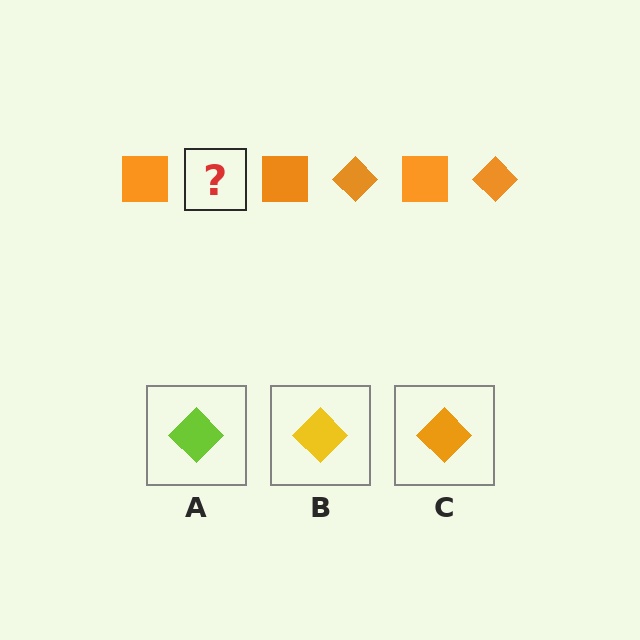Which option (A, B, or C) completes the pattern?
C.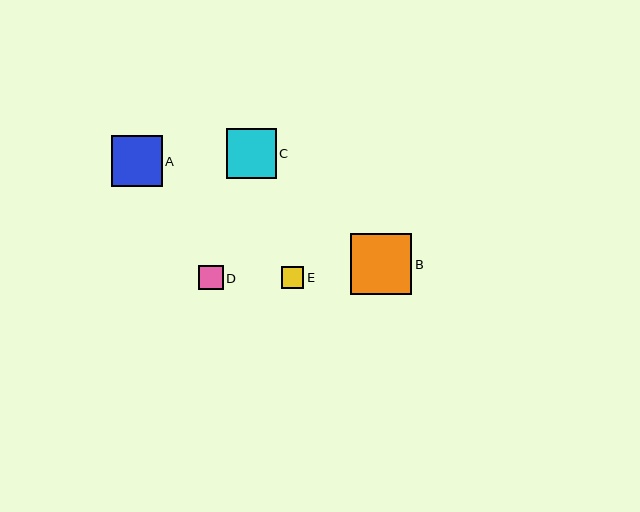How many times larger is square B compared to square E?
Square B is approximately 2.7 times the size of square E.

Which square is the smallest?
Square E is the smallest with a size of approximately 22 pixels.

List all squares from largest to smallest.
From largest to smallest: B, A, C, D, E.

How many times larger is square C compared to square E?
Square C is approximately 2.2 times the size of square E.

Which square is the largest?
Square B is the largest with a size of approximately 61 pixels.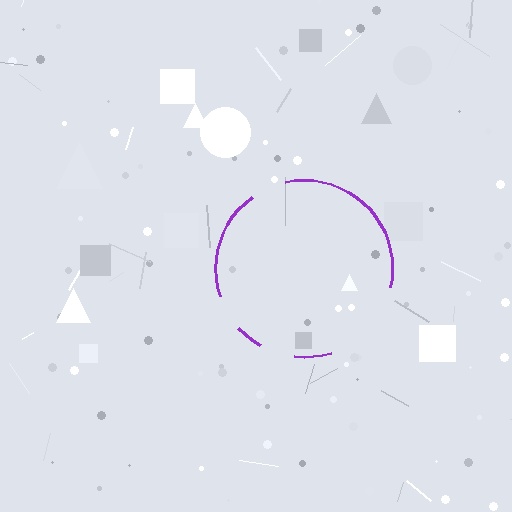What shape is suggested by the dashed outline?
The dashed outline suggests a circle.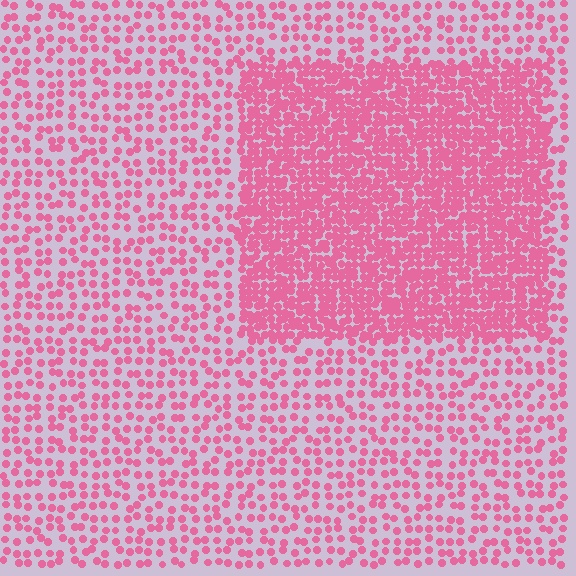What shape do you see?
I see a rectangle.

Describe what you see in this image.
The image contains small pink elements arranged at two different densities. A rectangle-shaped region is visible where the elements are more densely packed than the surrounding area.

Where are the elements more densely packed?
The elements are more densely packed inside the rectangle boundary.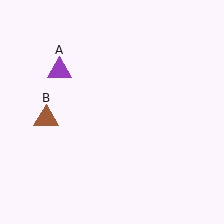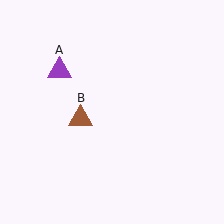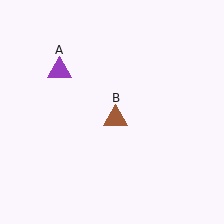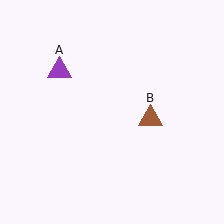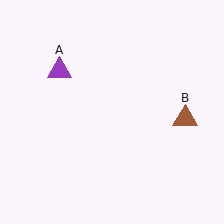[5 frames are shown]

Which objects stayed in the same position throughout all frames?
Purple triangle (object A) remained stationary.